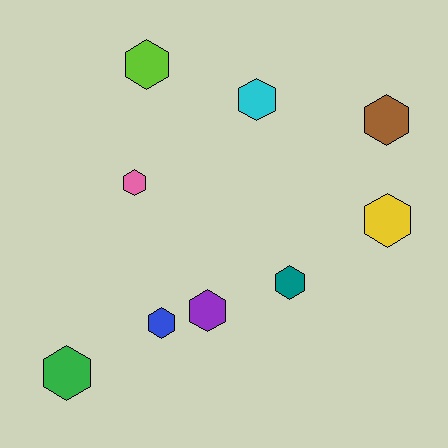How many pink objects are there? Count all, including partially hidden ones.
There is 1 pink object.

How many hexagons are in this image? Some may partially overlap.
There are 9 hexagons.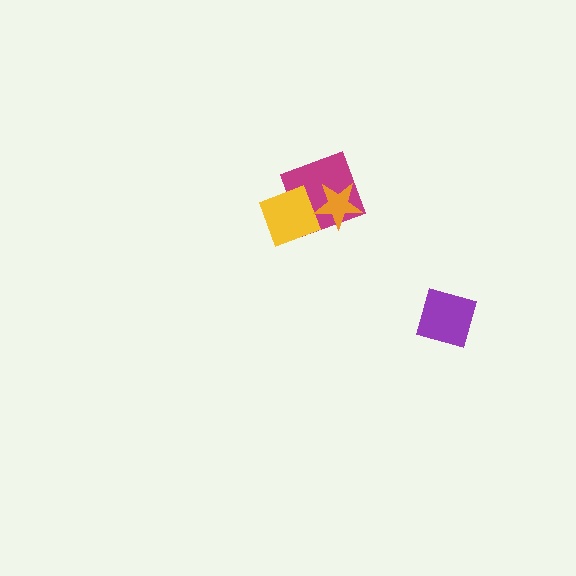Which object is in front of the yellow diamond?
The orange star is in front of the yellow diamond.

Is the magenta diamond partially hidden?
Yes, it is partially covered by another shape.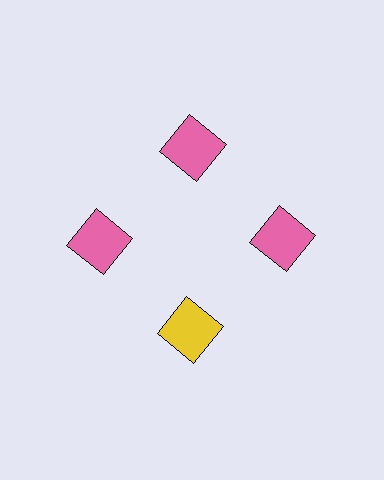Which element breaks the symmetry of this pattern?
The yellow square at roughly the 6 o'clock position breaks the symmetry. All other shapes are pink squares.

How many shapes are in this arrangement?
There are 4 shapes arranged in a ring pattern.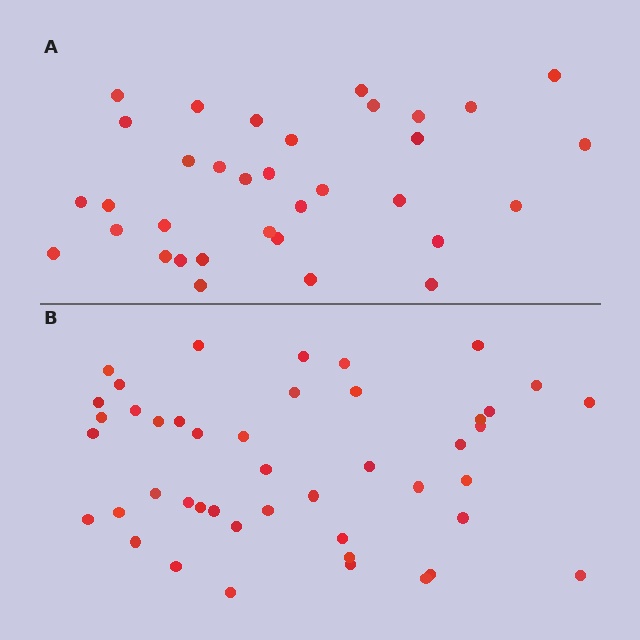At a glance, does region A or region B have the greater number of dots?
Region B (the bottom region) has more dots.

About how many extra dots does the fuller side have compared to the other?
Region B has roughly 12 or so more dots than region A.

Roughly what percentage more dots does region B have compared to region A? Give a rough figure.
About 30% more.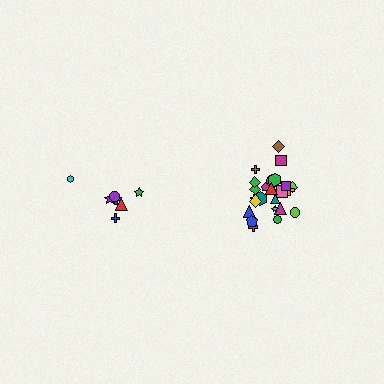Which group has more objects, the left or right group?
The right group.